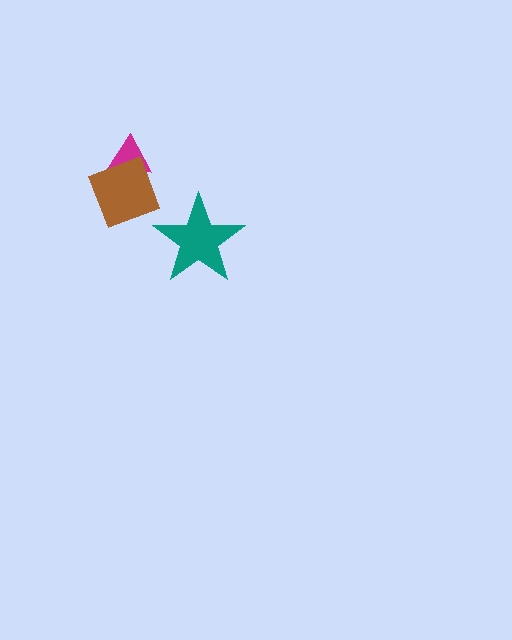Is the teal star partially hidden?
No, no other shape covers it.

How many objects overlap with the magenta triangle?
1 object overlaps with the magenta triangle.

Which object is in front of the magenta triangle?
The brown diamond is in front of the magenta triangle.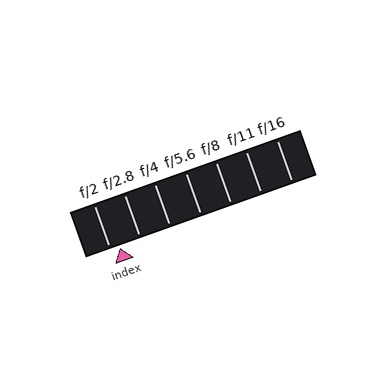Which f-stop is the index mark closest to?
The index mark is closest to f/2.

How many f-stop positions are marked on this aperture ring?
There are 7 f-stop positions marked.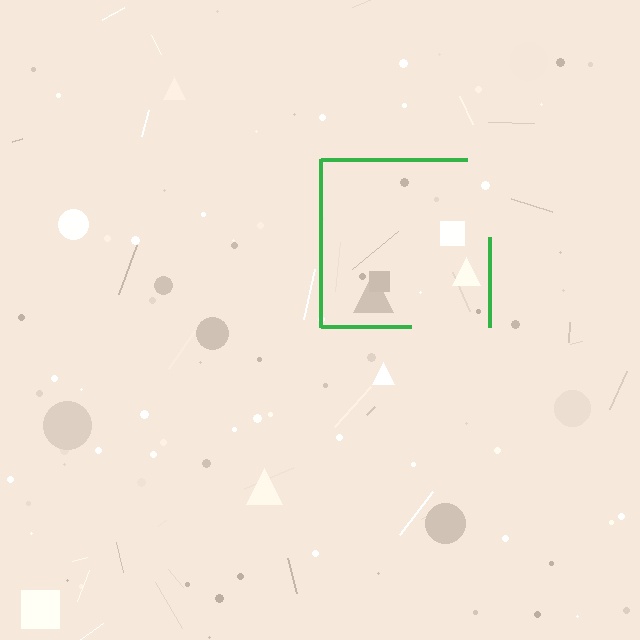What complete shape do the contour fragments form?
The contour fragments form a square.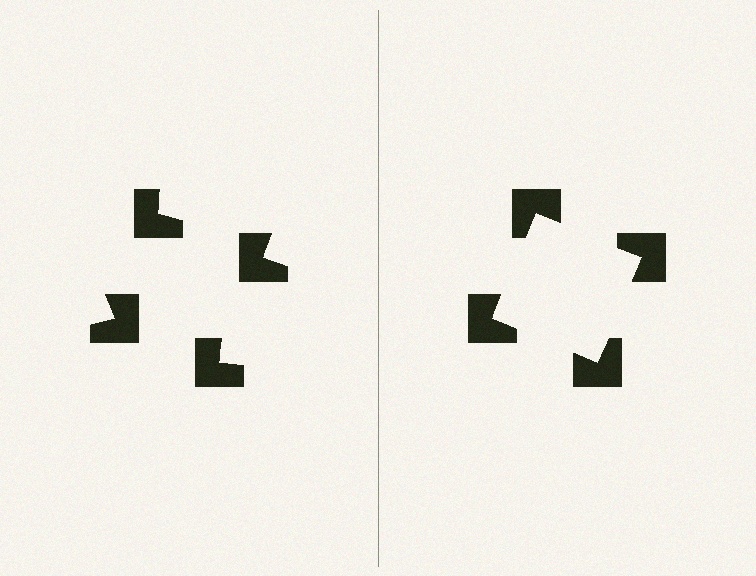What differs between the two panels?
The notched squares are positioned identically on both sides; only the wedge orientations differ. On the right they align to a square; on the left they are misaligned.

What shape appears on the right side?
An illusory square.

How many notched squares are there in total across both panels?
8 — 4 on each side.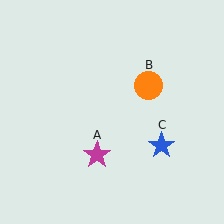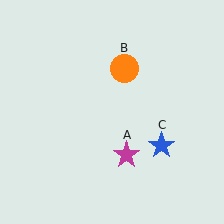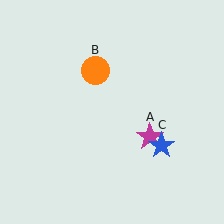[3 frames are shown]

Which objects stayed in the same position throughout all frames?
Blue star (object C) remained stationary.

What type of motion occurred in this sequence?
The magenta star (object A), orange circle (object B) rotated counterclockwise around the center of the scene.